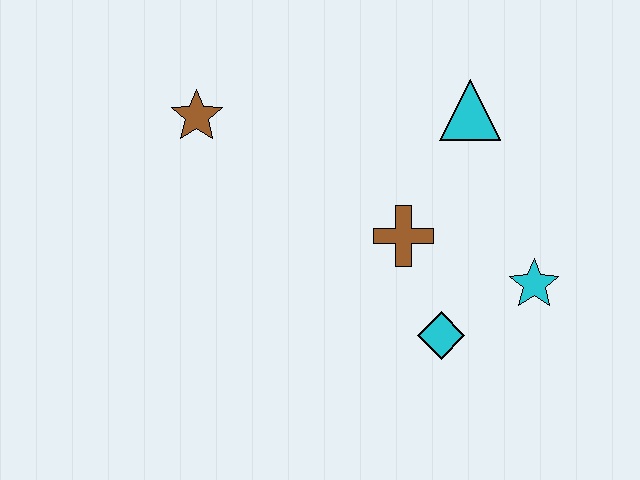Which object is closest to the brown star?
The brown cross is closest to the brown star.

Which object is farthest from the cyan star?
The brown star is farthest from the cyan star.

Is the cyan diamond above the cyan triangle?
No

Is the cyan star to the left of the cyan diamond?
No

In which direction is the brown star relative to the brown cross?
The brown star is to the left of the brown cross.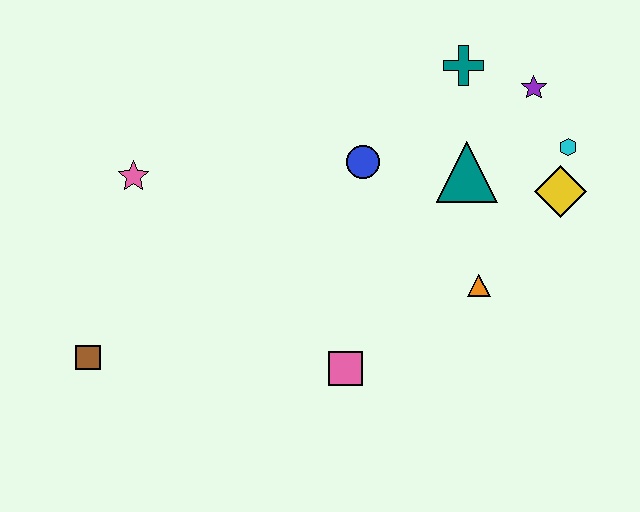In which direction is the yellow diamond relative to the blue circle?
The yellow diamond is to the right of the blue circle.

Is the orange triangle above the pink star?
No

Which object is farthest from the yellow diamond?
The brown square is farthest from the yellow diamond.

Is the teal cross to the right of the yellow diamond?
No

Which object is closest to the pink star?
The brown square is closest to the pink star.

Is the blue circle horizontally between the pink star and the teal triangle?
Yes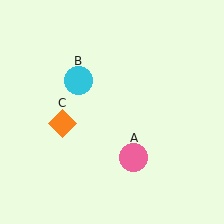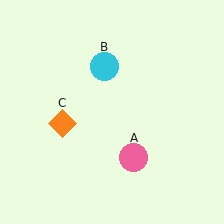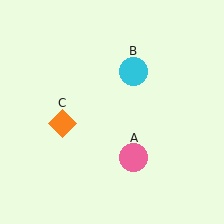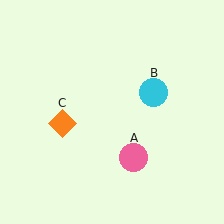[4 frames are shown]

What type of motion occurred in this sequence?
The cyan circle (object B) rotated clockwise around the center of the scene.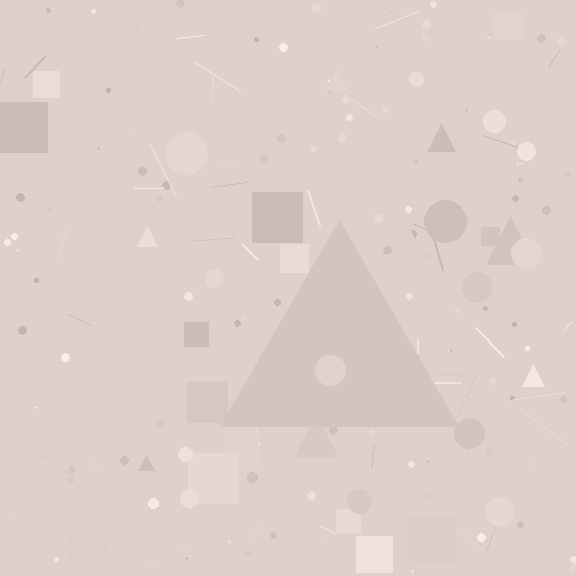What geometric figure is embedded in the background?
A triangle is embedded in the background.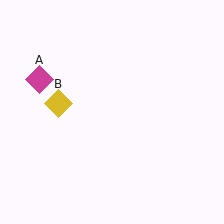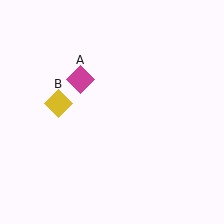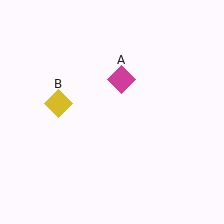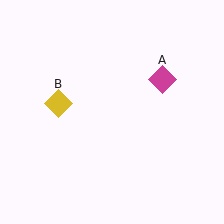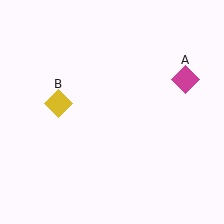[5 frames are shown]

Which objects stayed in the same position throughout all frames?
Yellow diamond (object B) remained stationary.